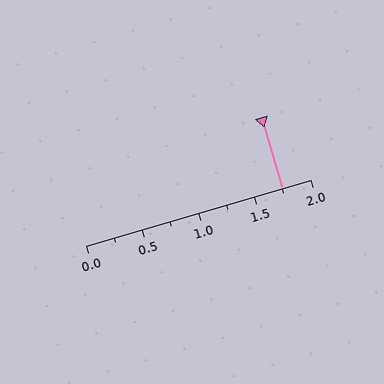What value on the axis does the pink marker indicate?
The marker indicates approximately 1.75.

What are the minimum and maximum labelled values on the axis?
The axis runs from 0.0 to 2.0.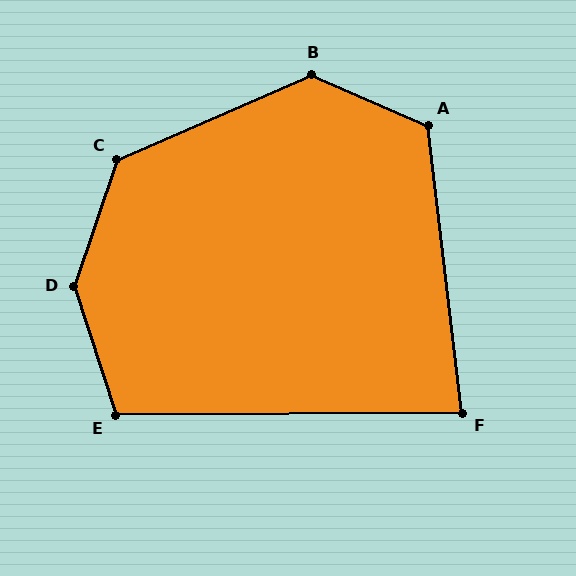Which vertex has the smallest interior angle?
F, at approximately 84 degrees.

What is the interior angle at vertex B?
Approximately 133 degrees (obtuse).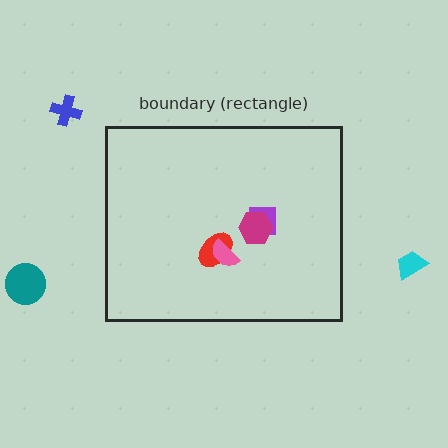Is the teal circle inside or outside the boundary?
Outside.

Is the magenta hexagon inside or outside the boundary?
Inside.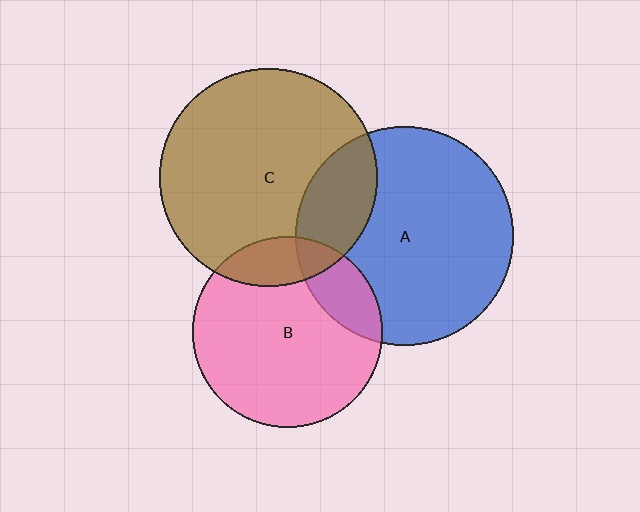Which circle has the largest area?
Circle A (blue).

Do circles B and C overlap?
Yes.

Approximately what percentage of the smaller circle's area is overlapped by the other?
Approximately 15%.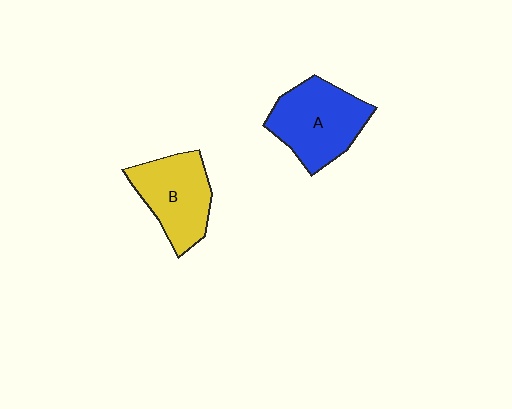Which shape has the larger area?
Shape A (blue).